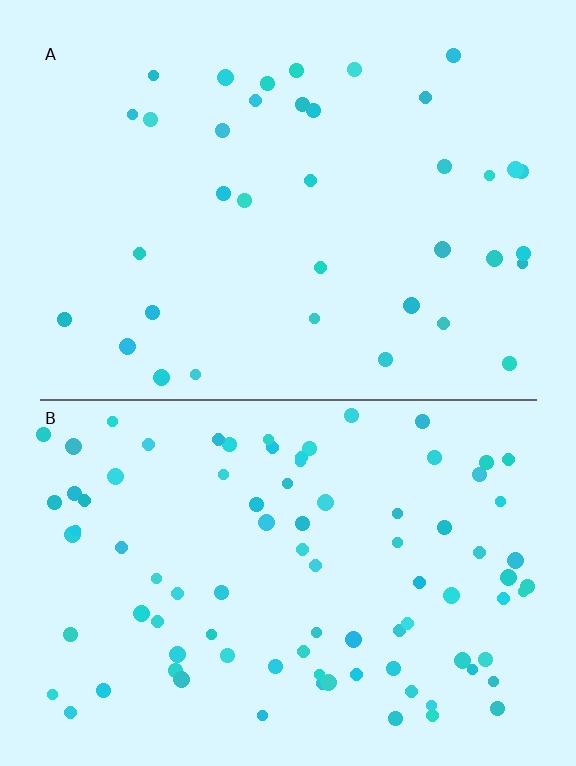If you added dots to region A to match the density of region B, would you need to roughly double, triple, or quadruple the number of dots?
Approximately double.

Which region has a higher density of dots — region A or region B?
B (the bottom).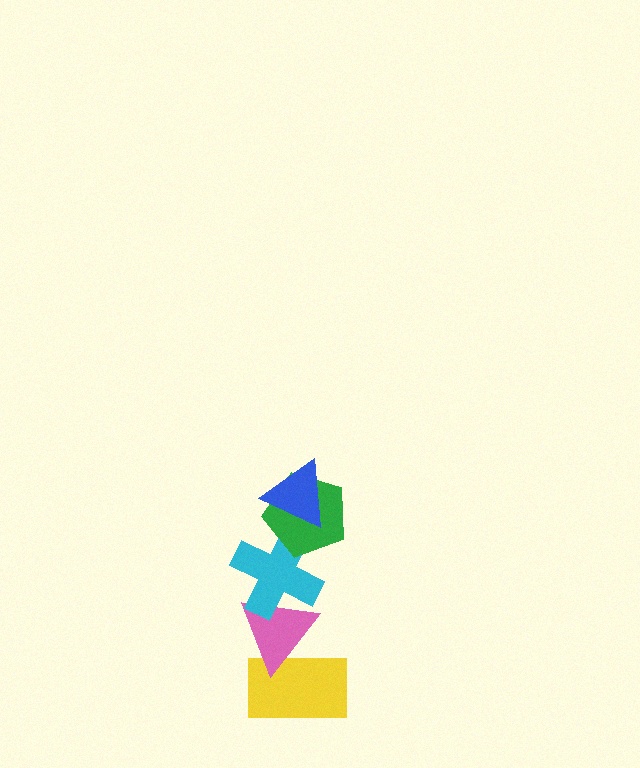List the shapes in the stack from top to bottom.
From top to bottom: the blue triangle, the green pentagon, the cyan cross, the pink triangle, the yellow rectangle.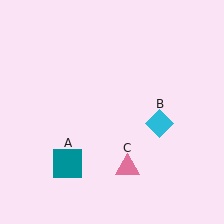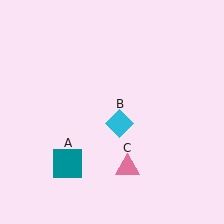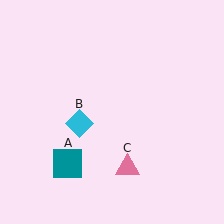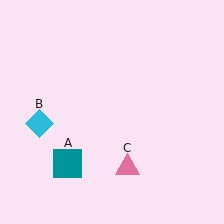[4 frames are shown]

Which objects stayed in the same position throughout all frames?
Teal square (object A) and pink triangle (object C) remained stationary.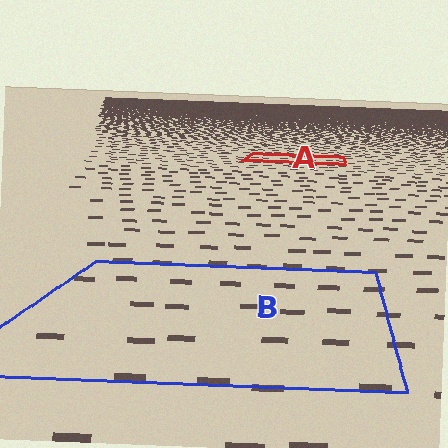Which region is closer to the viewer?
Region B is closer. The texture elements there are larger and more spread out.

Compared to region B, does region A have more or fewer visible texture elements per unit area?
Region A has more texture elements per unit area — they are packed more densely because it is farther away.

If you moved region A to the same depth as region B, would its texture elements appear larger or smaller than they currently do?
They would appear larger. At a closer depth, the same texture elements are projected at a bigger on-screen size.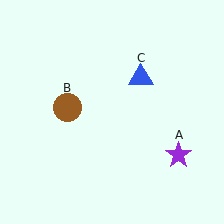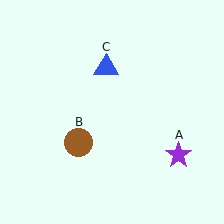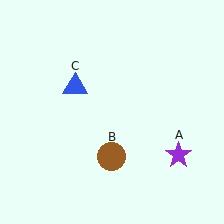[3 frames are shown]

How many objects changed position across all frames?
2 objects changed position: brown circle (object B), blue triangle (object C).